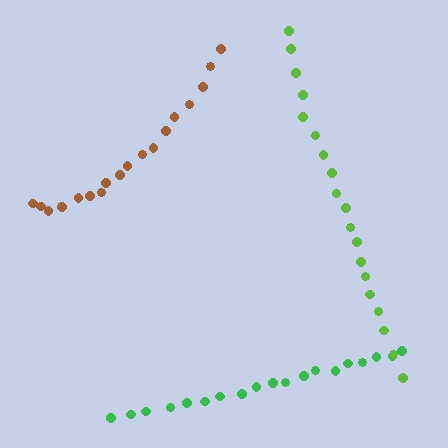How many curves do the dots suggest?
There are 3 distinct paths.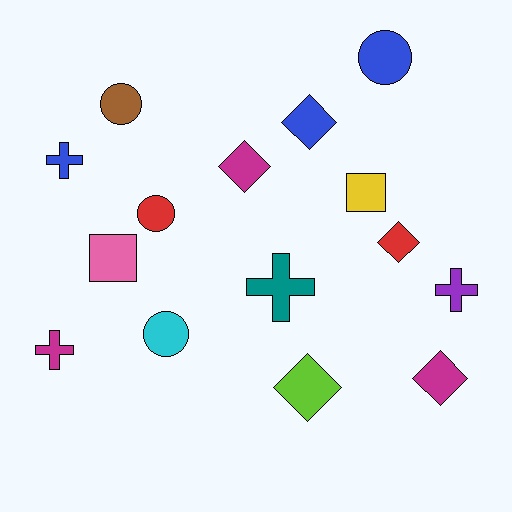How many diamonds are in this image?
There are 5 diamonds.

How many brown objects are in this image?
There is 1 brown object.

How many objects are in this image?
There are 15 objects.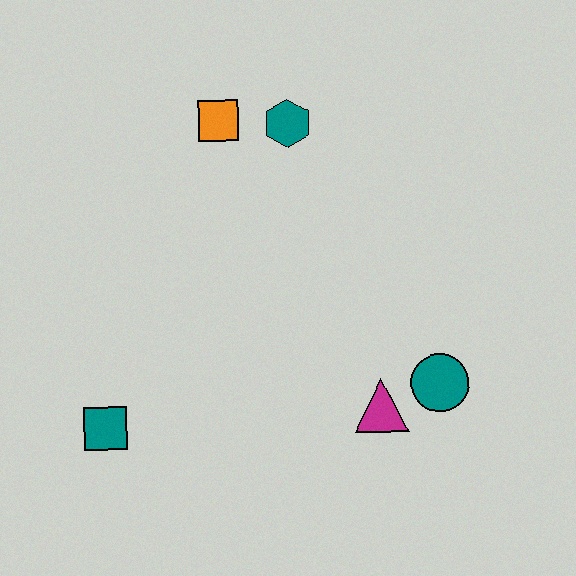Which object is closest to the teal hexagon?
The orange square is closest to the teal hexagon.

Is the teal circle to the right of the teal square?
Yes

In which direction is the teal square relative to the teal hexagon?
The teal square is below the teal hexagon.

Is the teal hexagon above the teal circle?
Yes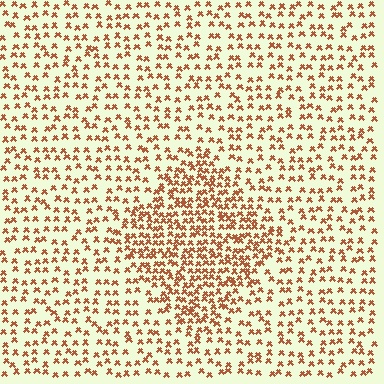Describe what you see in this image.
The image contains small brown elements arranged at two different densities. A diamond-shaped region is visible where the elements are more densely packed than the surrounding area.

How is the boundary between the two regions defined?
The boundary is defined by a change in element density (approximately 2.0x ratio). All elements are the same color, size, and shape.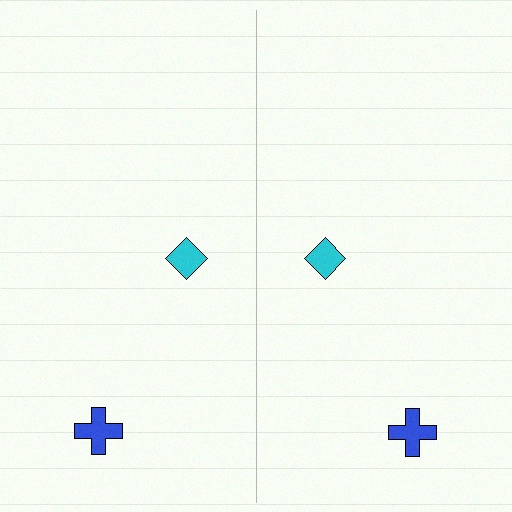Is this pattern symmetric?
Yes, this pattern has bilateral (reflection) symmetry.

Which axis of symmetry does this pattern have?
The pattern has a vertical axis of symmetry running through the center of the image.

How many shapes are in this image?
There are 4 shapes in this image.